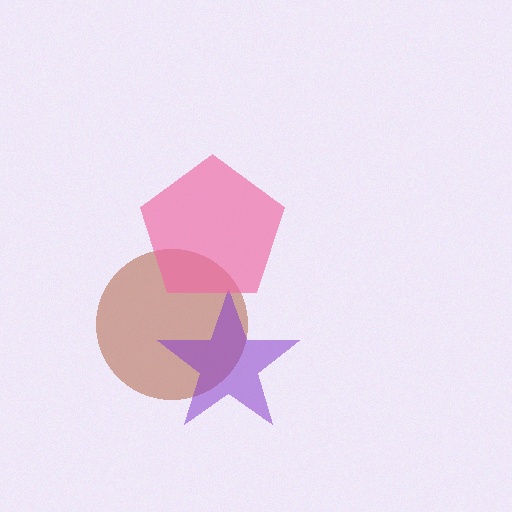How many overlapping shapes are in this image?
There are 3 overlapping shapes in the image.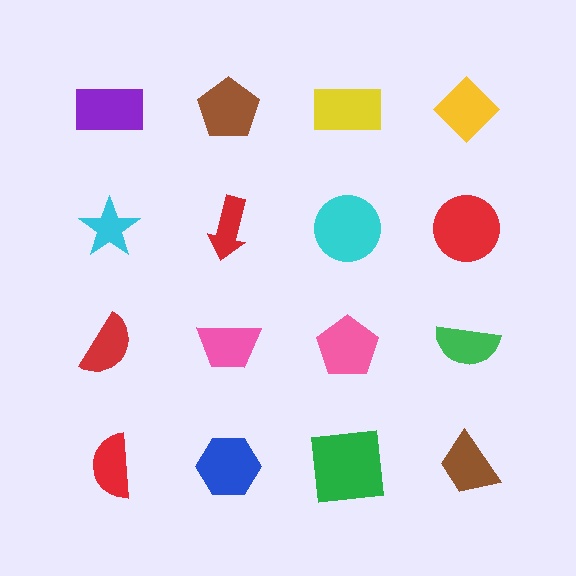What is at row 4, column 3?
A green square.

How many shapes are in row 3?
4 shapes.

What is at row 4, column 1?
A red semicircle.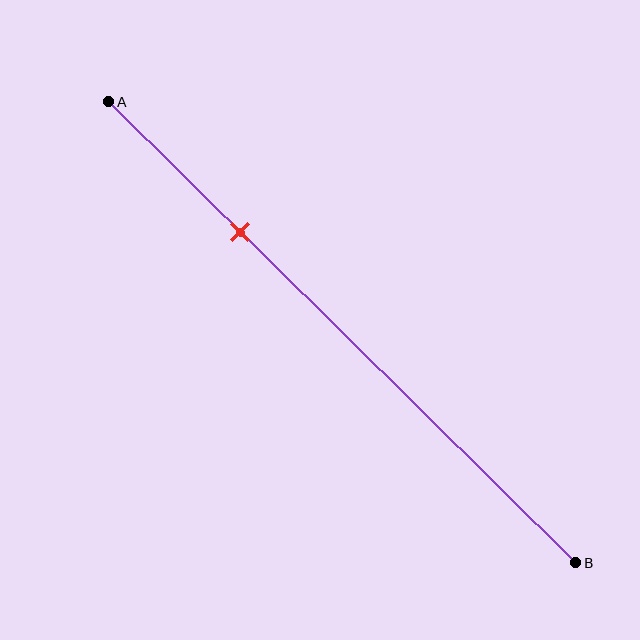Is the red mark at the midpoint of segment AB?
No, the mark is at about 30% from A, not at the 50% midpoint.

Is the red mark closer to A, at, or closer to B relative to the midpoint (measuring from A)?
The red mark is closer to point A than the midpoint of segment AB.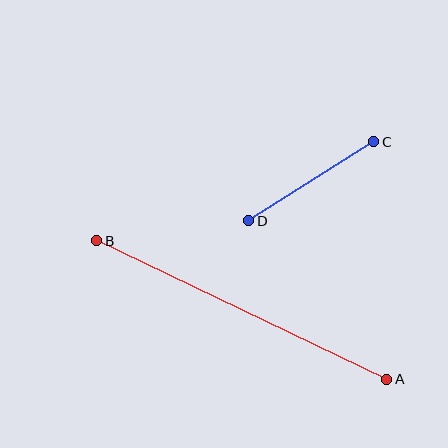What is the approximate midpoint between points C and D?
The midpoint is at approximately (311, 181) pixels.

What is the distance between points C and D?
The distance is approximately 148 pixels.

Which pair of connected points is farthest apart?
Points A and B are farthest apart.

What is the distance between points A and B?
The distance is approximately 321 pixels.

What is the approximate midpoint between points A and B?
The midpoint is at approximately (242, 310) pixels.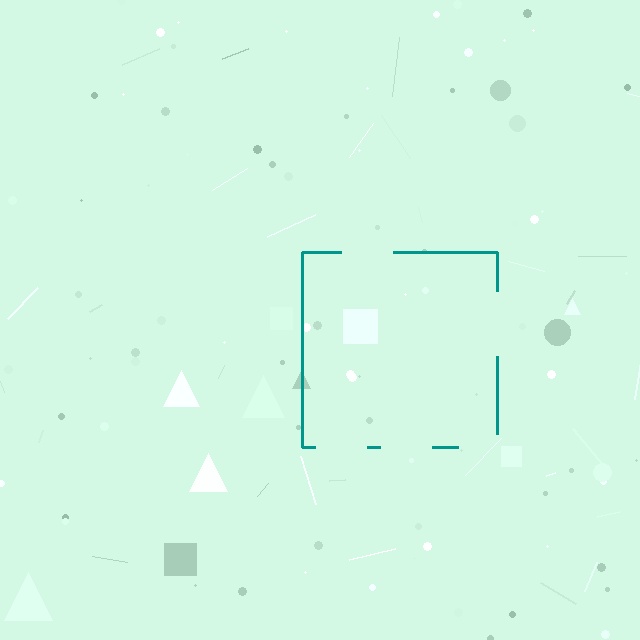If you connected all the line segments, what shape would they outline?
They would outline a square.